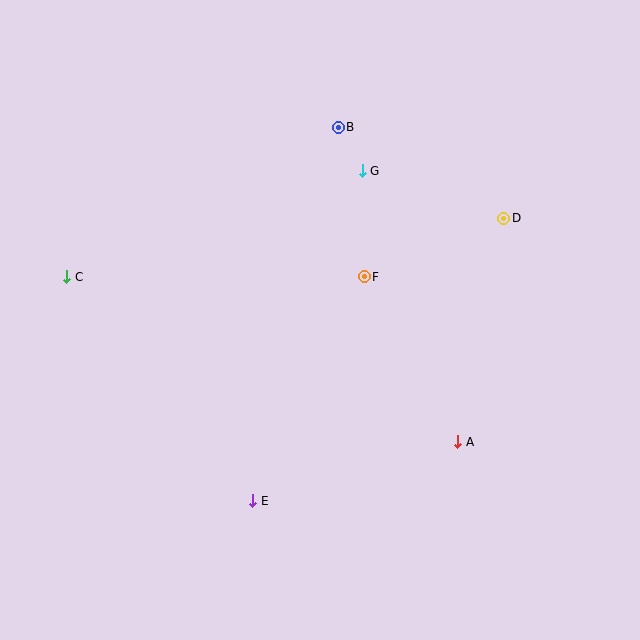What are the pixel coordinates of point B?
Point B is at (338, 127).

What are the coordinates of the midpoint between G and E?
The midpoint between G and E is at (308, 336).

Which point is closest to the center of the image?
Point F at (364, 277) is closest to the center.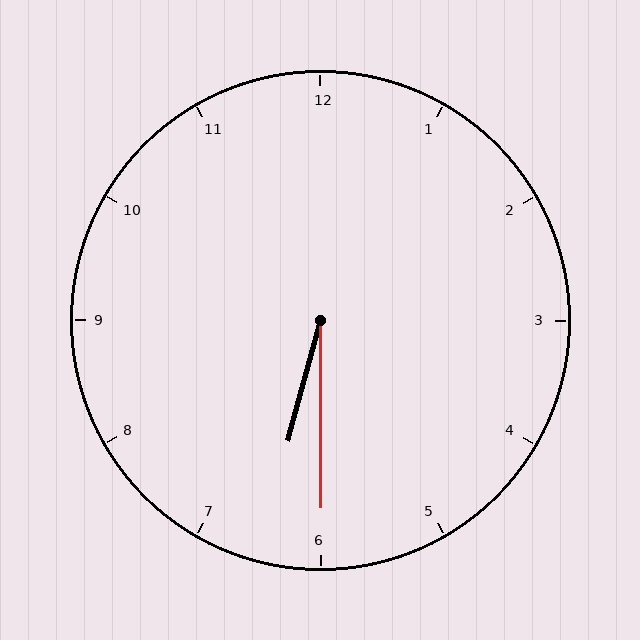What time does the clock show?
6:30.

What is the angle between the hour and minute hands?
Approximately 15 degrees.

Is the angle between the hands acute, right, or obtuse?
It is acute.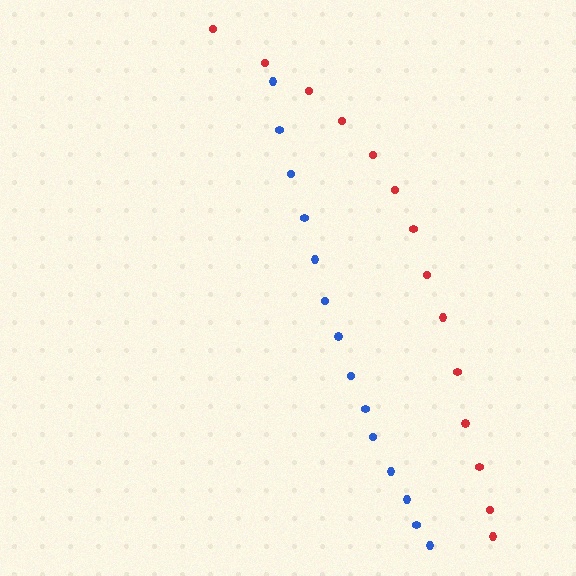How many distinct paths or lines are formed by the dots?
There are 2 distinct paths.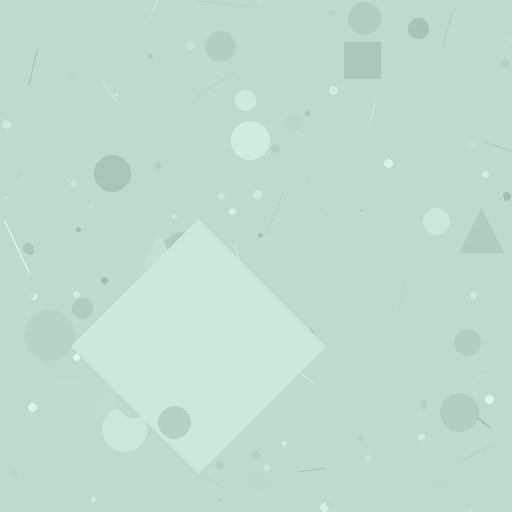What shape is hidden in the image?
A diamond is hidden in the image.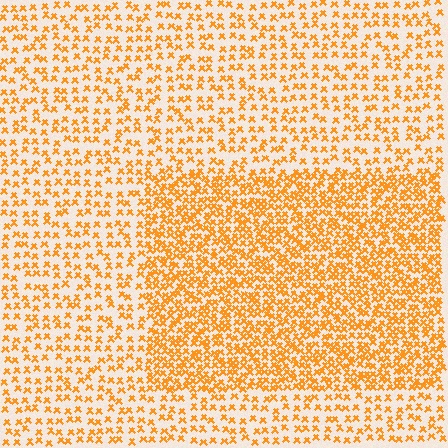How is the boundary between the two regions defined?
The boundary is defined by a change in element density (approximately 2.0x ratio). All elements are the same color, size, and shape.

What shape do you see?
I see a rectangle.